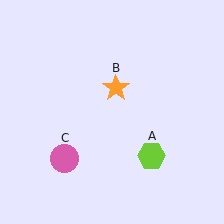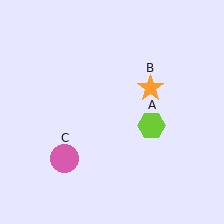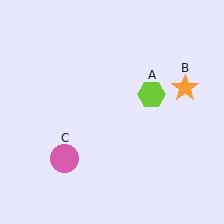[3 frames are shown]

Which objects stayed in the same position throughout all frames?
Pink circle (object C) remained stationary.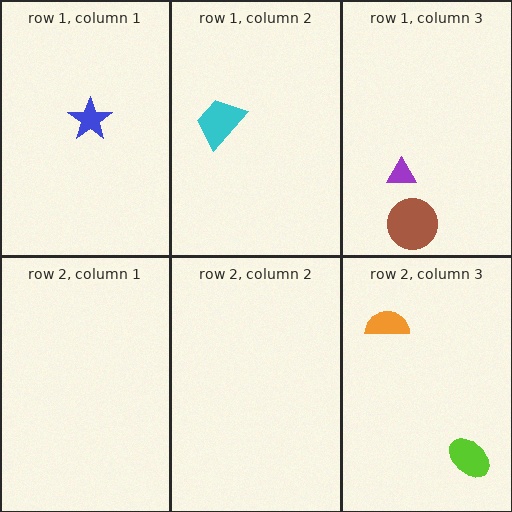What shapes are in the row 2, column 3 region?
The orange semicircle, the lime ellipse.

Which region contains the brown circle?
The row 1, column 3 region.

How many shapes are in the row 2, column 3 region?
2.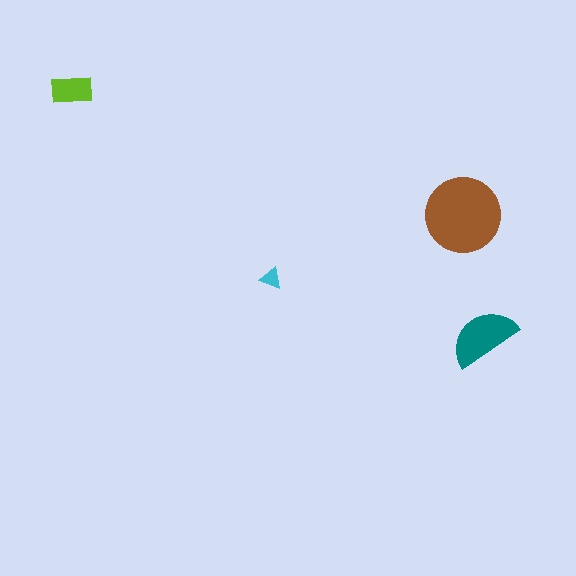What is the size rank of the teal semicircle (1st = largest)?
2nd.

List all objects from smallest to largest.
The cyan triangle, the lime rectangle, the teal semicircle, the brown circle.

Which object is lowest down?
The teal semicircle is bottommost.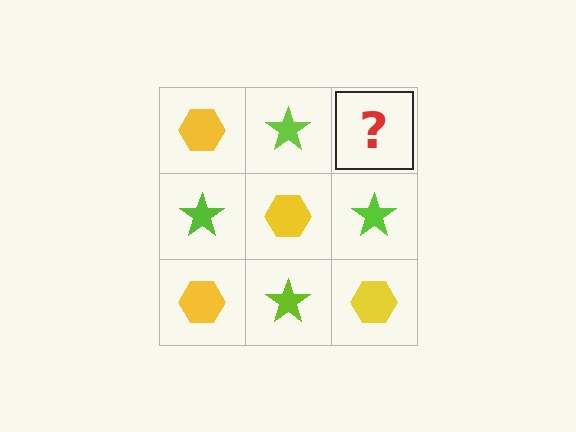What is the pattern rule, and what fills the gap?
The rule is that it alternates yellow hexagon and lime star in a checkerboard pattern. The gap should be filled with a yellow hexagon.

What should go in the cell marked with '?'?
The missing cell should contain a yellow hexagon.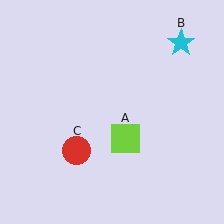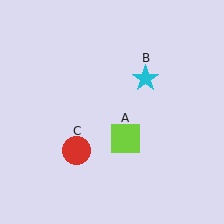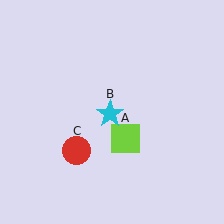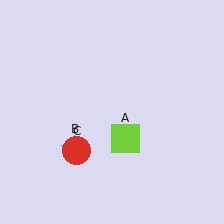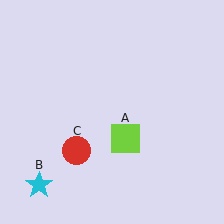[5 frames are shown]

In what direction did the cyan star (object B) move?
The cyan star (object B) moved down and to the left.